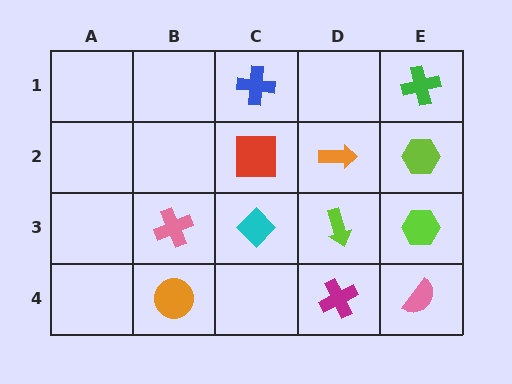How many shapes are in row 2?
3 shapes.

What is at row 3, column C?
A cyan diamond.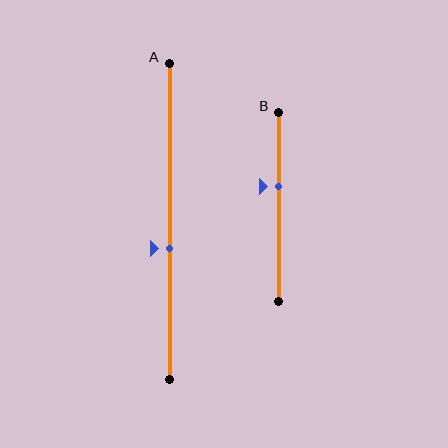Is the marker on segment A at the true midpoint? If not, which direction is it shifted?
No, the marker on segment A is shifted downward by about 9% of the segment length.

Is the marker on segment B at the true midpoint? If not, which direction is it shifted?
No, the marker on segment B is shifted upward by about 11% of the segment length.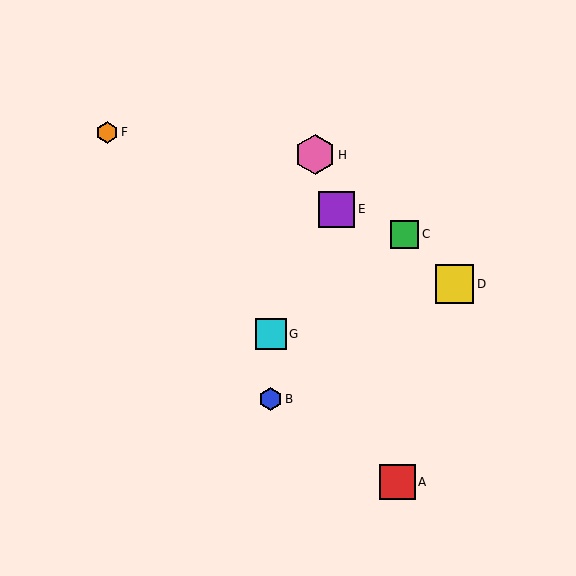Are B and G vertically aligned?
Yes, both are at x≈271.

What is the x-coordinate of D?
Object D is at x≈454.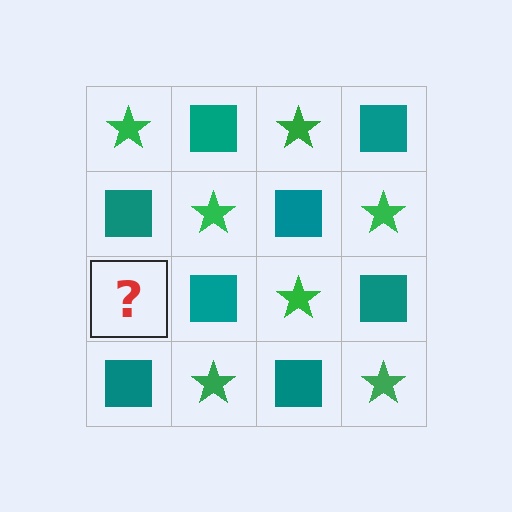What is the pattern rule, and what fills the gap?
The rule is that it alternates green star and teal square in a checkerboard pattern. The gap should be filled with a green star.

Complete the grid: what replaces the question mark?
The question mark should be replaced with a green star.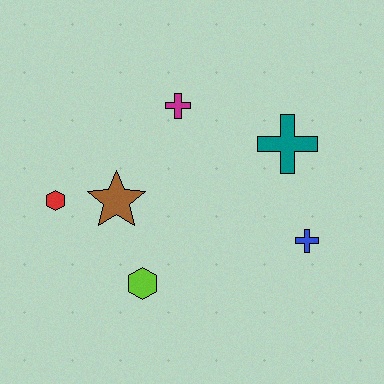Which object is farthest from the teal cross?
The red hexagon is farthest from the teal cross.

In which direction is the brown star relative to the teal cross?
The brown star is to the left of the teal cross.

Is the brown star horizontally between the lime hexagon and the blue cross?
No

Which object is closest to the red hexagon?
The brown star is closest to the red hexagon.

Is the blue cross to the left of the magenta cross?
No